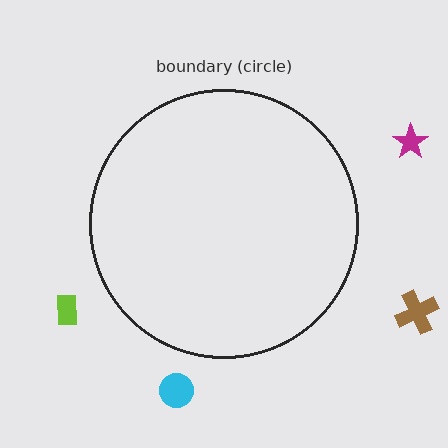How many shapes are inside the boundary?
0 inside, 4 outside.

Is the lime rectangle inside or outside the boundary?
Outside.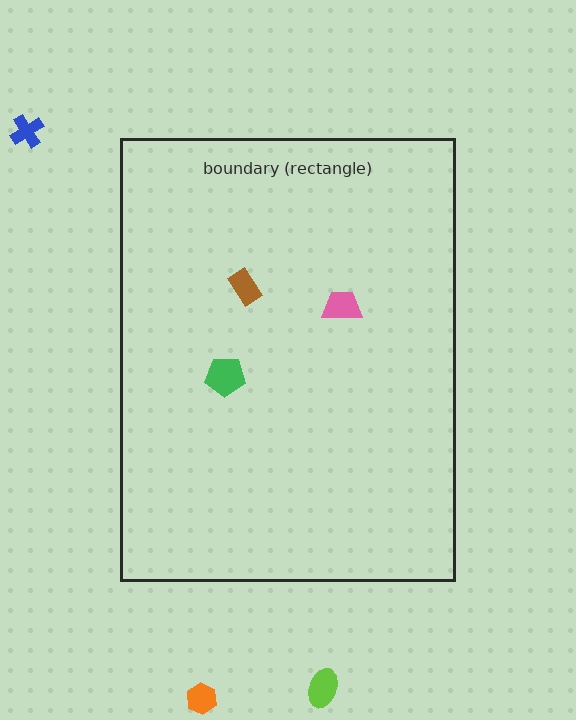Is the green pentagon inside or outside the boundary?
Inside.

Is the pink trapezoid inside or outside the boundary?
Inside.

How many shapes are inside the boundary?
3 inside, 3 outside.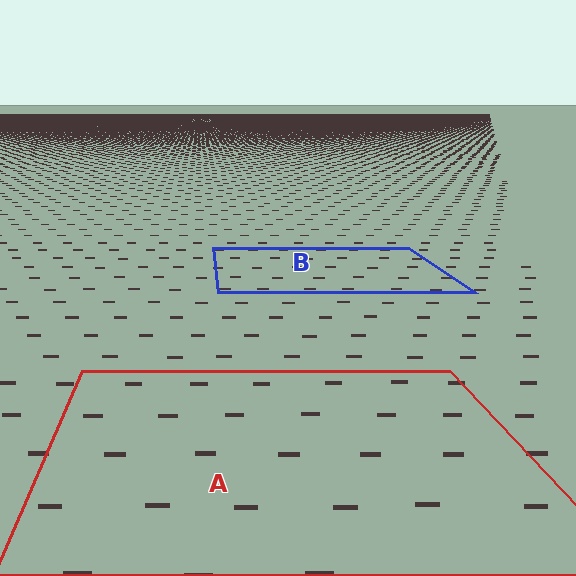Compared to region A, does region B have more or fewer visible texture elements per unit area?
Region B has more texture elements per unit area — they are packed more densely because it is farther away.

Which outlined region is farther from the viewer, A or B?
Region B is farther from the viewer — the texture elements inside it appear smaller and more densely packed.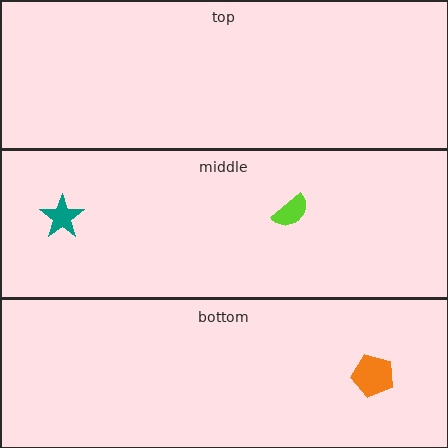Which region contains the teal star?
The middle region.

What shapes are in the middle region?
The lime semicircle, the teal star.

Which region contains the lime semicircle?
The middle region.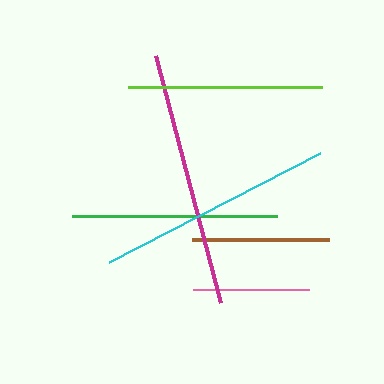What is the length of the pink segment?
The pink segment is approximately 115 pixels long.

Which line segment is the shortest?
The pink line is the shortest at approximately 115 pixels.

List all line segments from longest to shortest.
From longest to shortest: magenta, cyan, green, lime, brown, pink.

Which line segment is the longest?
The magenta line is the longest at approximately 255 pixels.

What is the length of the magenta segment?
The magenta segment is approximately 255 pixels long.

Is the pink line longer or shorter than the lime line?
The lime line is longer than the pink line.